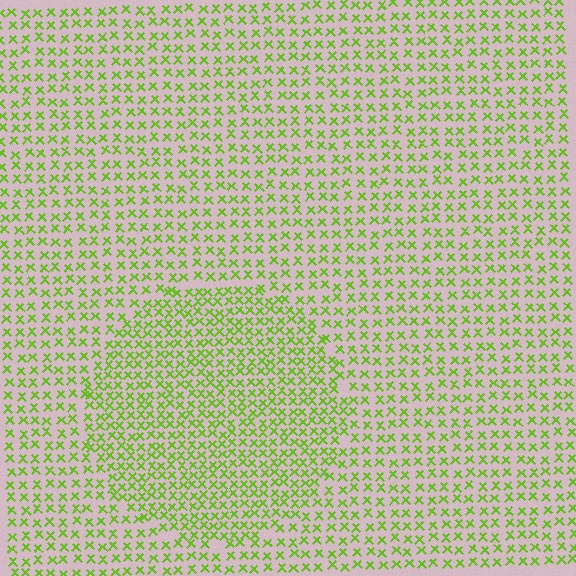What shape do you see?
I see a circle.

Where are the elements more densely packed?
The elements are more densely packed inside the circle boundary.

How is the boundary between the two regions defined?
The boundary is defined by a change in element density (approximately 1.6x ratio). All elements are the same color, size, and shape.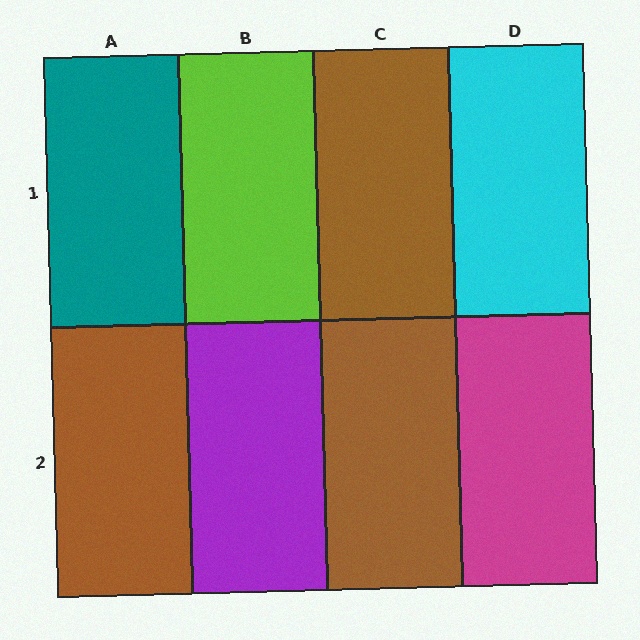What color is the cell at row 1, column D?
Cyan.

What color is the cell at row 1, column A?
Teal.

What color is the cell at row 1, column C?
Brown.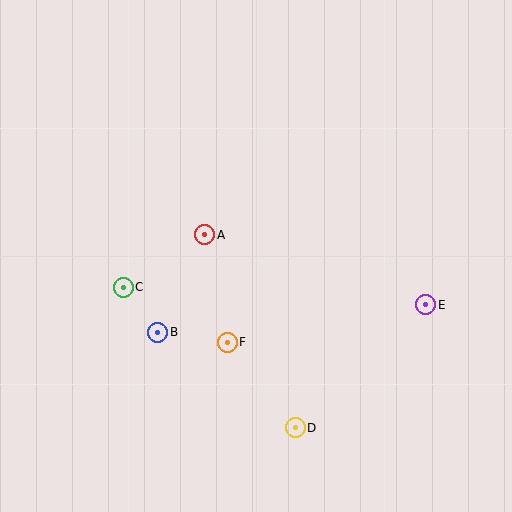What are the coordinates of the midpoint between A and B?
The midpoint between A and B is at (181, 284).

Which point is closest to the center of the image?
Point A at (205, 235) is closest to the center.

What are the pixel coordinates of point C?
Point C is at (123, 287).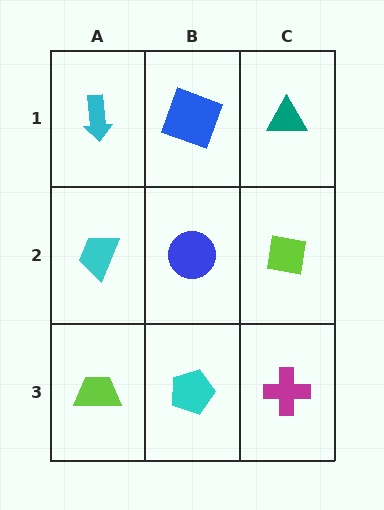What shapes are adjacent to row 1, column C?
A lime square (row 2, column C), a blue square (row 1, column B).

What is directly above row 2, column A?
A cyan arrow.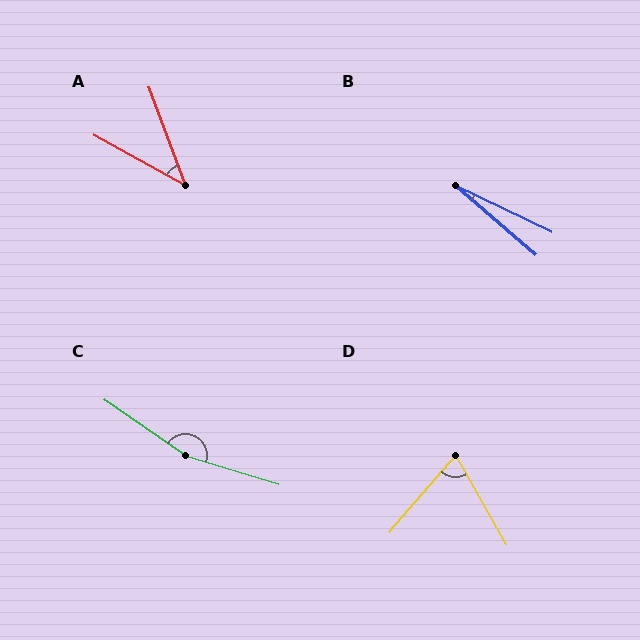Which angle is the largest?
C, at approximately 163 degrees.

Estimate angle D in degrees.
Approximately 70 degrees.